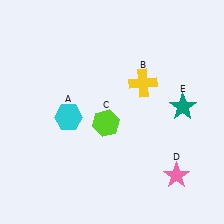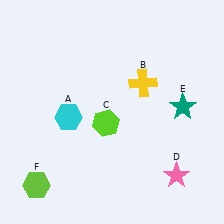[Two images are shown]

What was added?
A lime hexagon (F) was added in Image 2.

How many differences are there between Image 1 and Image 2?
There is 1 difference between the two images.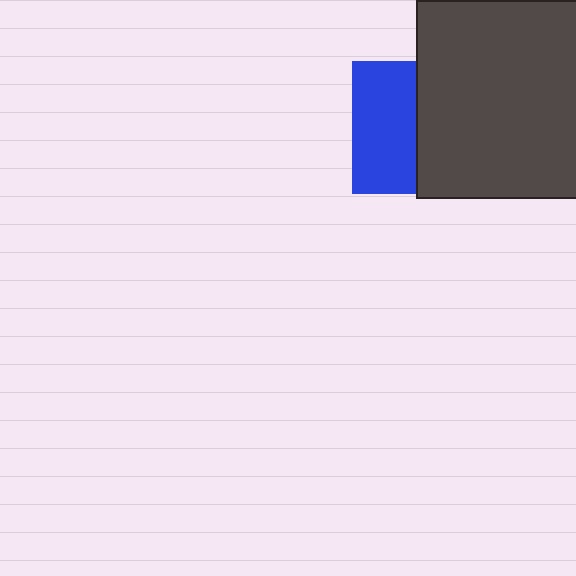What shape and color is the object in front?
The object in front is a dark gray rectangle.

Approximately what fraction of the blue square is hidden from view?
Roughly 52% of the blue square is hidden behind the dark gray rectangle.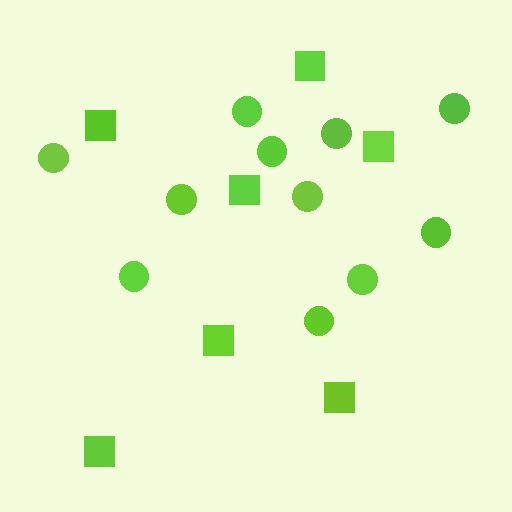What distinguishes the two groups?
There are 2 groups: one group of squares (7) and one group of circles (11).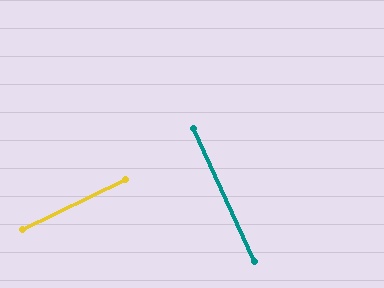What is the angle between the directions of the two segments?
Approximately 89 degrees.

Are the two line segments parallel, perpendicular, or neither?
Perpendicular — they meet at approximately 89°.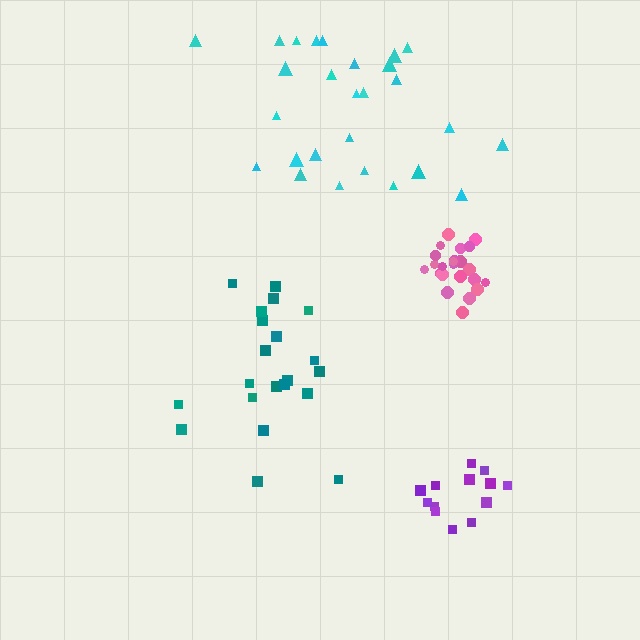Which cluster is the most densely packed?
Pink.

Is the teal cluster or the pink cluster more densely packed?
Pink.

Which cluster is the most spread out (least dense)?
Cyan.